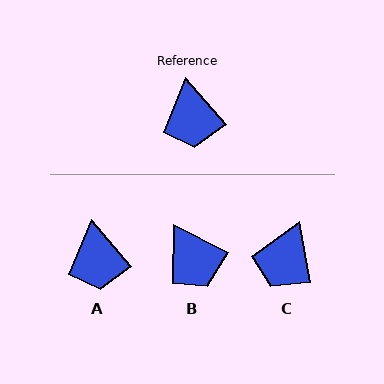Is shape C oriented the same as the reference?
No, it is off by about 31 degrees.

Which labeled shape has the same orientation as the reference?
A.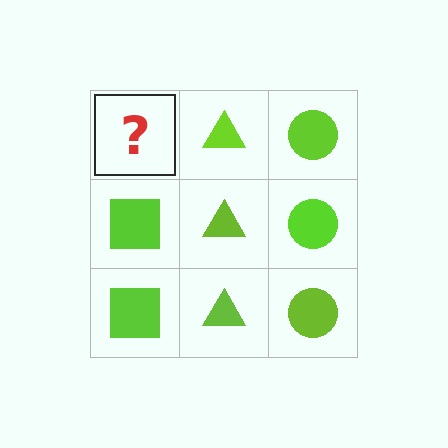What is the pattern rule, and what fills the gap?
The rule is that each column has a consistent shape. The gap should be filled with a lime square.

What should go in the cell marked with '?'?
The missing cell should contain a lime square.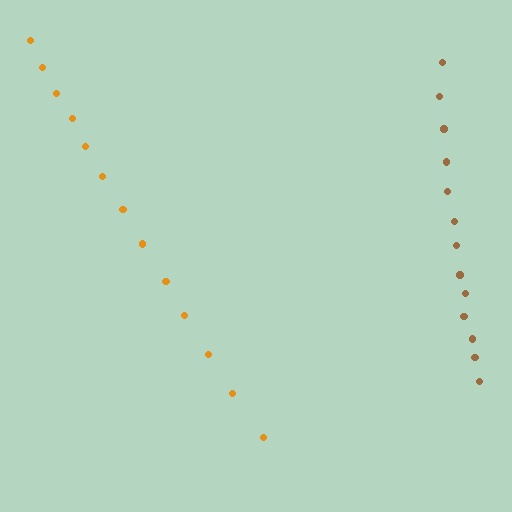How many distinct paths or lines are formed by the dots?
There are 2 distinct paths.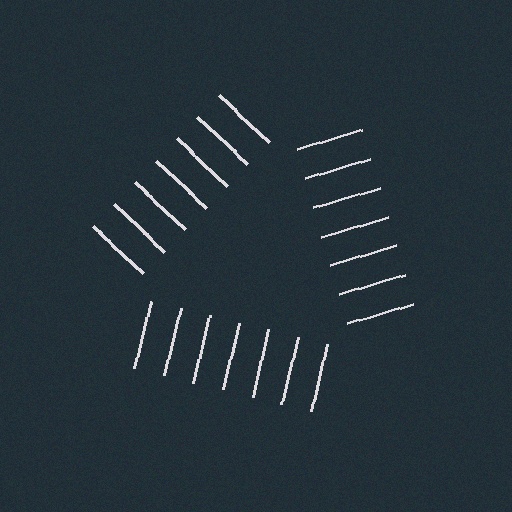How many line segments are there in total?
21 — 7 along each of the 3 edges.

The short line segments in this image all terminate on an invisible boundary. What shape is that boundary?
An illusory triangle — the line segments terminate on its edges but no continuous stroke is drawn.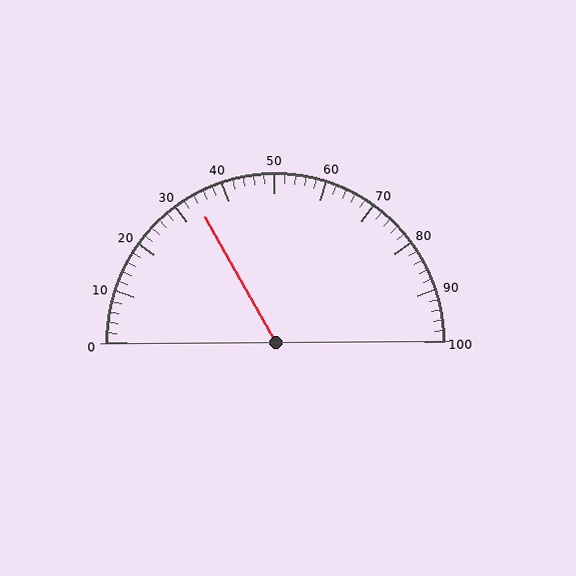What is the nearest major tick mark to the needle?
The nearest major tick mark is 30.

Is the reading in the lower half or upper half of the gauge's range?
The reading is in the lower half of the range (0 to 100).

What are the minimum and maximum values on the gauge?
The gauge ranges from 0 to 100.